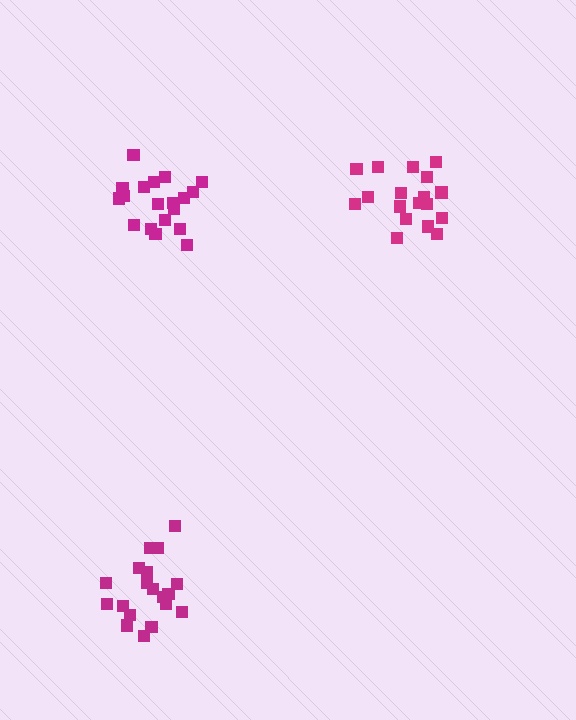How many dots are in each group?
Group 1: 19 dots, Group 2: 18 dots, Group 3: 19 dots (56 total).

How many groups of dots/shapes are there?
There are 3 groups.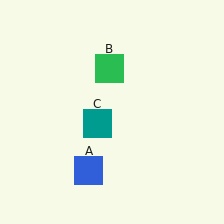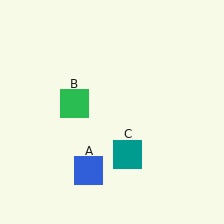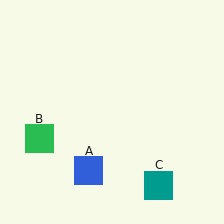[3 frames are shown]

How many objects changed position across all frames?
2 objects changed position: green square (object B), teal square (object C).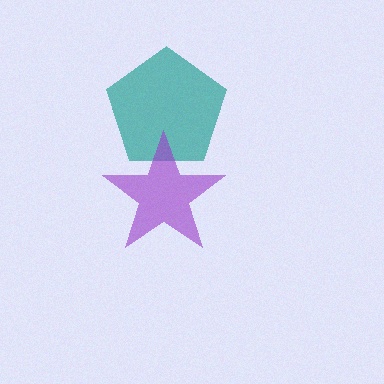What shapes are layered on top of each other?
The layered shapes are: a teal pentagon, a purple star.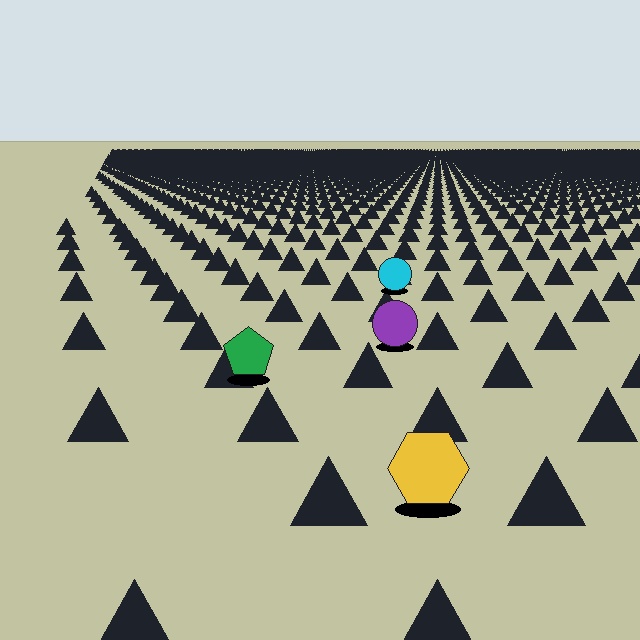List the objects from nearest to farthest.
From nearest to farthest: the yellow hexagon, the green pentagon, the purple circle, the cyan circle.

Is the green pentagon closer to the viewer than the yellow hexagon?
No. The yellow hexagon is closer — you can tell from the texture gradient: the ground texture is coarser near it.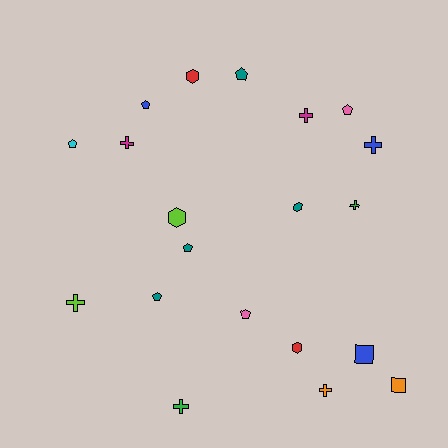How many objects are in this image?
There are 20 objects.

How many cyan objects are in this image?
There is 1 cyan object.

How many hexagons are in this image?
There are 4 hexagons.